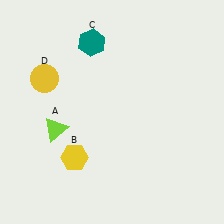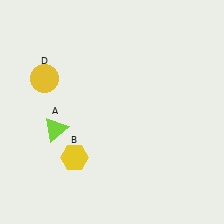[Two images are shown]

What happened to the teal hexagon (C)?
The teal hexagon (C) was removed in Image 2. It was in the top-left area of Image 1.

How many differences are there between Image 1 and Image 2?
There is 1 difference between the two images.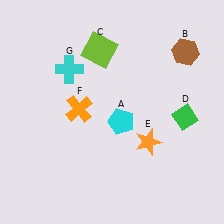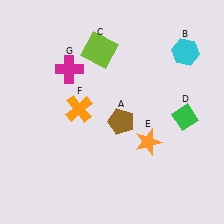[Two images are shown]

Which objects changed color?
A changed from cyan to brown. B changed from brown to cyan. G changed from cyan to magenta.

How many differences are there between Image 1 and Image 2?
There are 3 differences between the two images.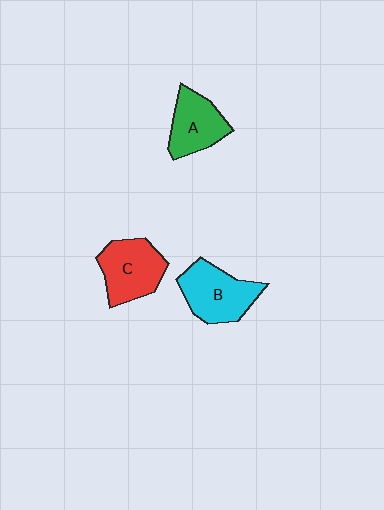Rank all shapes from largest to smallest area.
From largest to smallest: B (cyan), C (red), A (green).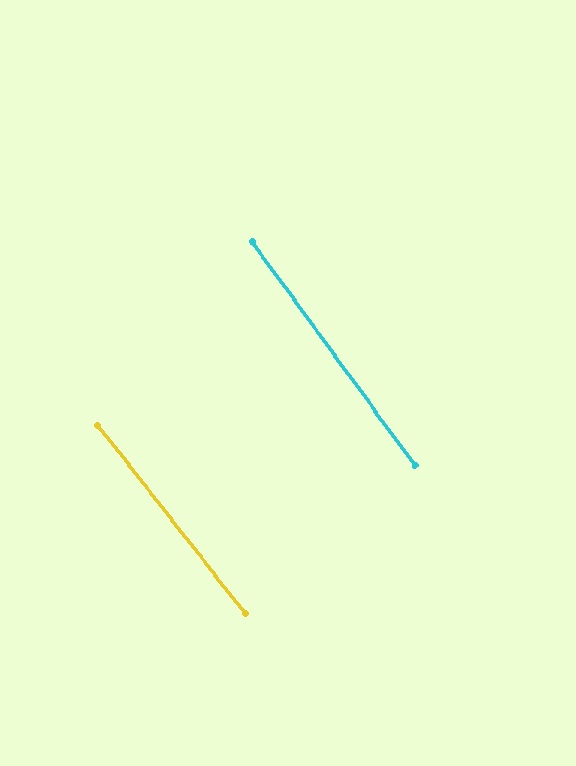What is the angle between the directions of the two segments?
Approximately 2 degrees.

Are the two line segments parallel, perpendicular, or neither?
Parallel — their directions differ by only 1.9°.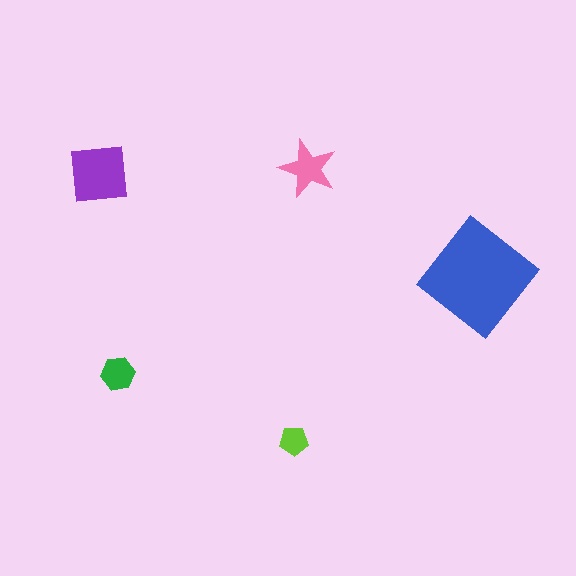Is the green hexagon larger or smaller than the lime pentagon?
Larger.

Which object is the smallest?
The lime pentagon.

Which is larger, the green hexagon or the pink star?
The pink star.